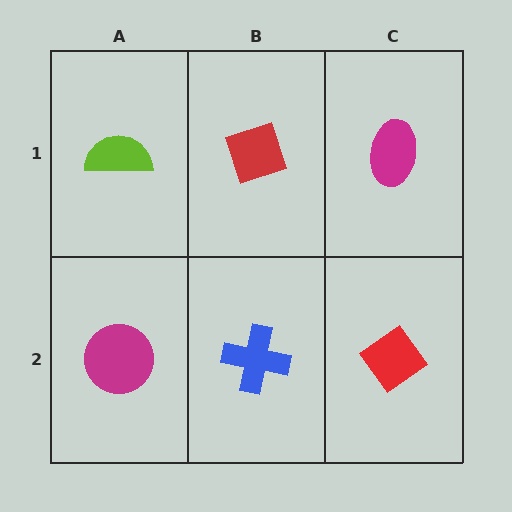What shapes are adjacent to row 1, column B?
A blue cross (row 2, column B), a lime semicircle (row 1, column A), a magenta ellipse (row 1, column C).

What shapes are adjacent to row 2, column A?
A lime semicircle (row 1, column A), a blue cross (row 2, column B).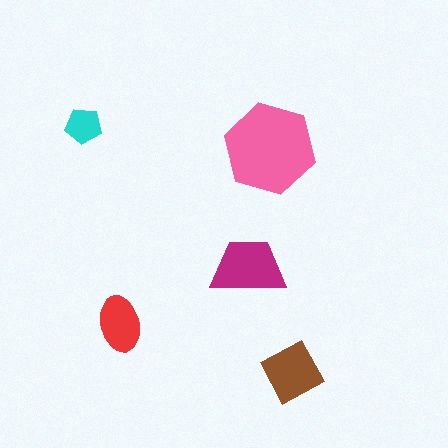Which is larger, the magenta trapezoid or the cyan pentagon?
The magenta trapezoid.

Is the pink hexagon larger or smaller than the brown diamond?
Larger.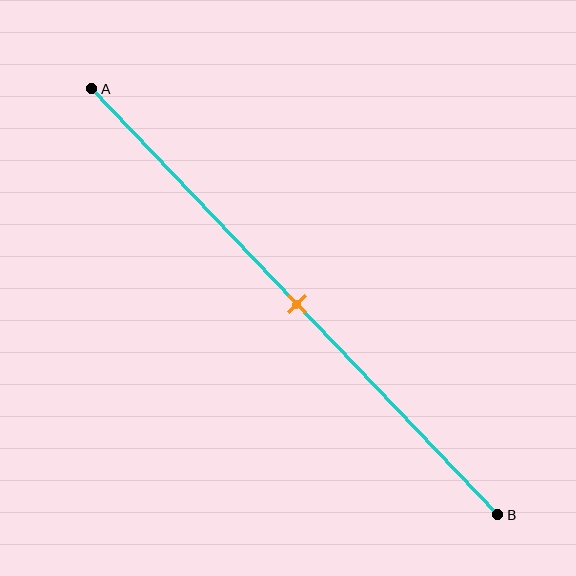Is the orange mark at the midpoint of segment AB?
Yes, the mark is approximately at the midpoint.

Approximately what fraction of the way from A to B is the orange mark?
The orange mark is approximately 50% of the way from A to B.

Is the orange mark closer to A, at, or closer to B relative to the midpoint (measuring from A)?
The orange mark is approximately at the midpoint of segment AB.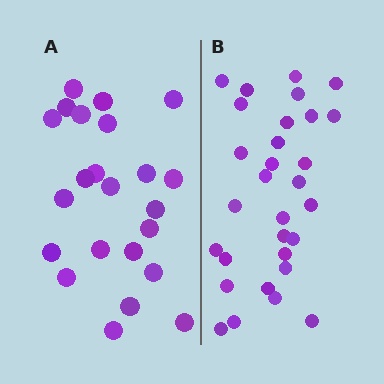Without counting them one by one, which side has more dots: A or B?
Region B (the right region) has more dots.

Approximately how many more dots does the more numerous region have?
Region B has roughly 8 or so more dots than region A.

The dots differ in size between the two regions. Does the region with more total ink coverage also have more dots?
No. Region A has more total ink coverage because its dots are larger, but region B actually contains more individual dots. Total area can be misleading — the number of items is what matters here.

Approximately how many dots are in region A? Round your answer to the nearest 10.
About 20 dots. (The exact count is 23, which rounds to 20.)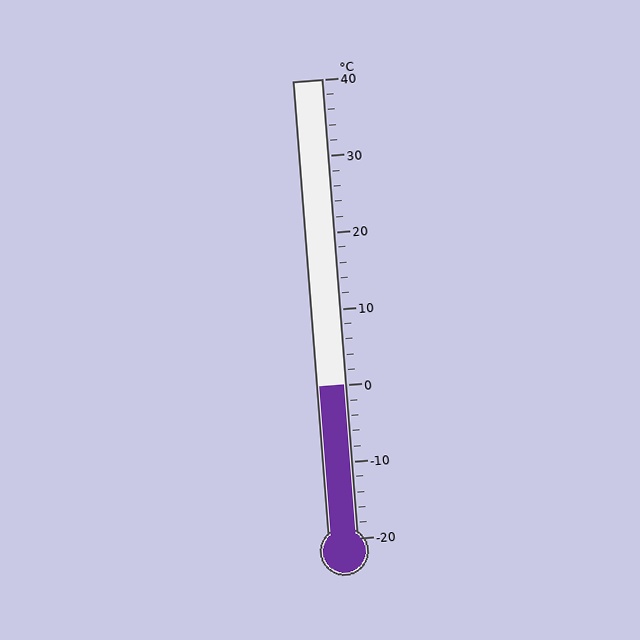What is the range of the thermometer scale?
The thermometer scale ranges from -20°C to 40°C.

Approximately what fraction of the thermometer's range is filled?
The thermometer is filled to approximately 35% of its range.